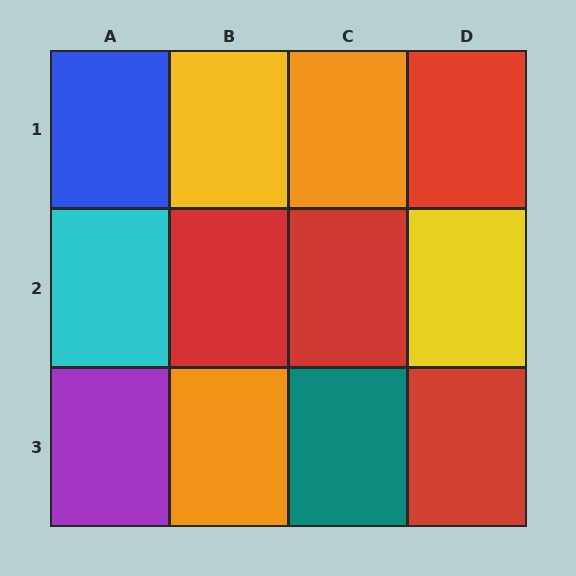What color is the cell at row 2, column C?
Red.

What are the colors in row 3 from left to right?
Purple, orange, teal, red.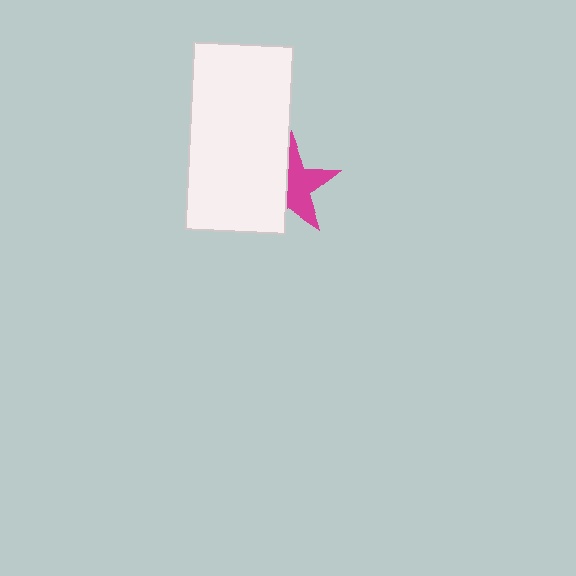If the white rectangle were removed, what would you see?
You would see the complete magenta star.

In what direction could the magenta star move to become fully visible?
The magenta star could move right. That would shift it out from behind the white rectangle entirely.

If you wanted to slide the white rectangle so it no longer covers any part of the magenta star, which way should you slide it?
Slide it left — that is the most direct way to separate the two shapes.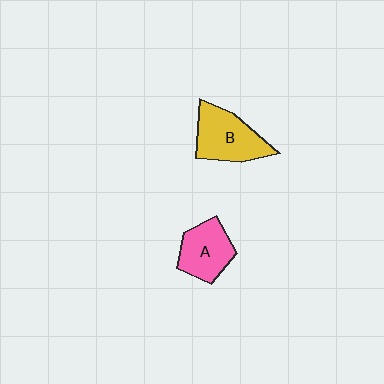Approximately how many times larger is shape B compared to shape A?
Approximately 1.2 times.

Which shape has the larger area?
Shape B (yellow).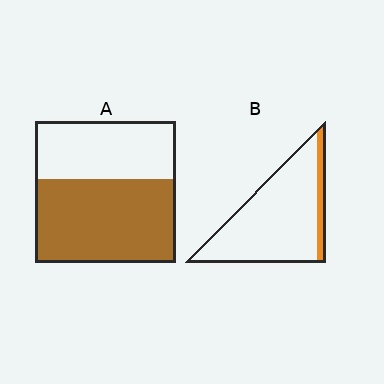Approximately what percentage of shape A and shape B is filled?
A is approximately 60% and B is approximately 10%.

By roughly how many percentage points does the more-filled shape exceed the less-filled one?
By roughly 45 percentage points (A over B).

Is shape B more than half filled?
No.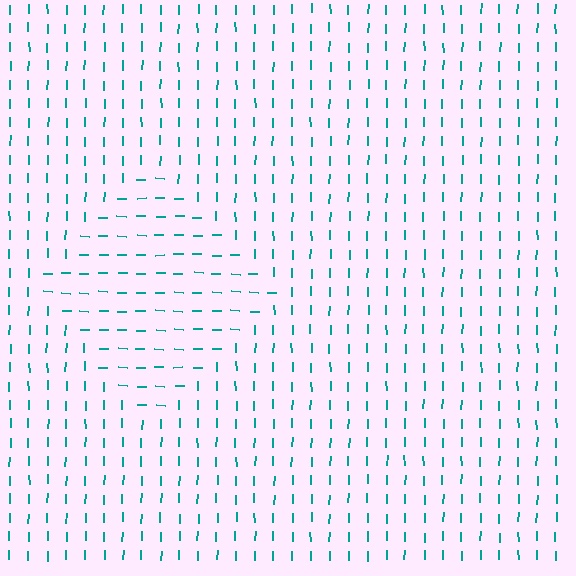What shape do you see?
I see a diamond.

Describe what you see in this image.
The image is filled with small teal line segments. A diamond region in the image has lines oriented differently from the surrounding lines, creating a visible texture boundary.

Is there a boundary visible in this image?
Yes, there is a texture boundary formed by a change in line orientation.